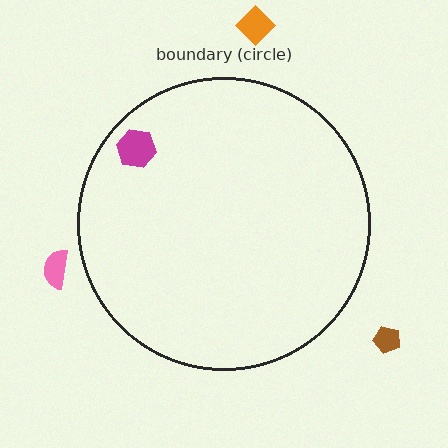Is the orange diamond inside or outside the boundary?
Outside.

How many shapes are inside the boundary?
1 inside, 3 outside.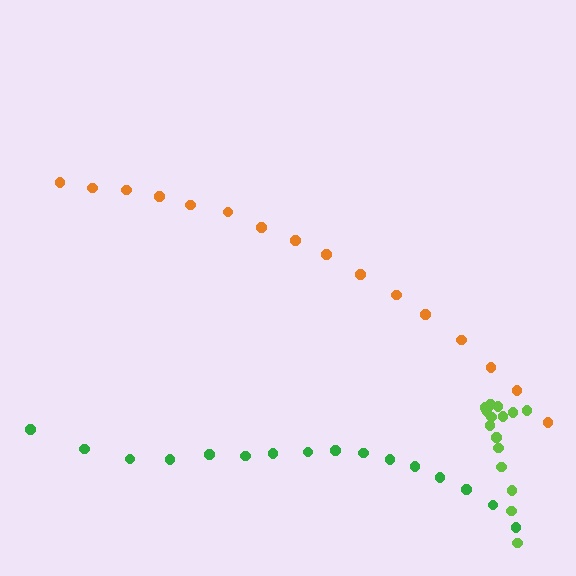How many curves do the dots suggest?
There are 3 distinct paths.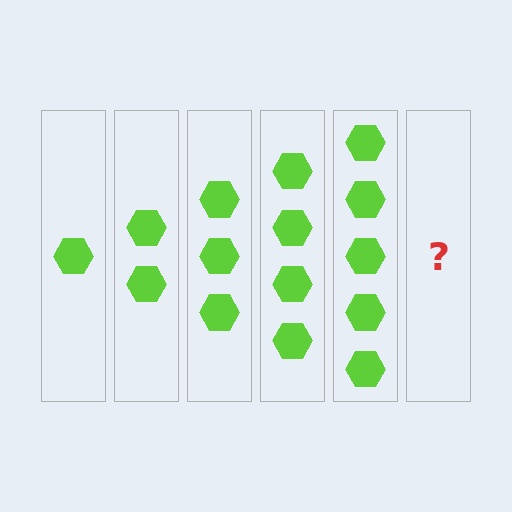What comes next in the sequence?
The next element should be 6 hexagons.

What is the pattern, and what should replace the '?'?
The pattern is that each step adds one more hexagon. The '?' should be 6 hexagons.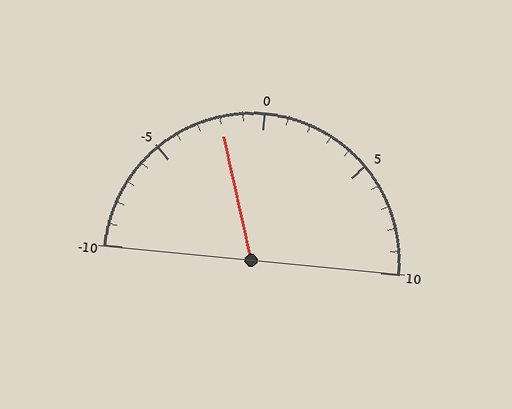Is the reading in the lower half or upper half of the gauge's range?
The reading is in the lower half of the range (-10 to 10).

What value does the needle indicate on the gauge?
The needle indicates approximately -2.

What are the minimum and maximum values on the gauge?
The gauge ranges from -10 to 10.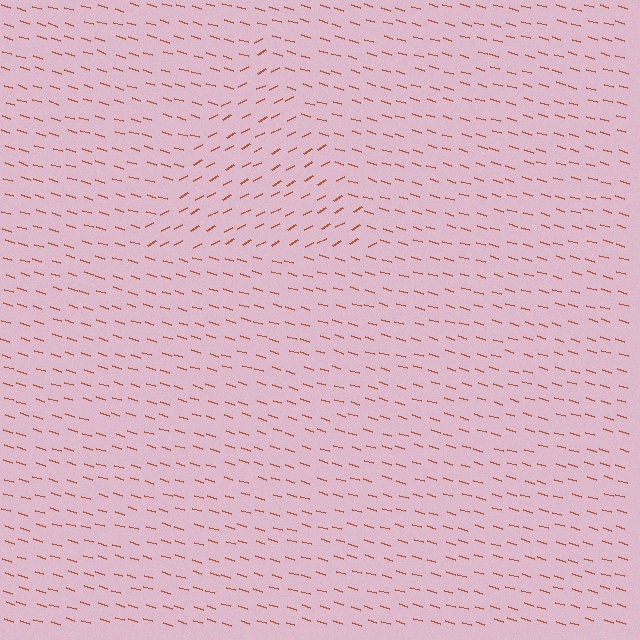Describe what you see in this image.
The image is filled with small brown line segments. A triangle region in the image has lines oriented differently from the surrounding lines, creating a visible texture boundary.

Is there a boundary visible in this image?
Yes, there is a texture boundary formed by a change in line orientation.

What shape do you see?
I see a triangle.